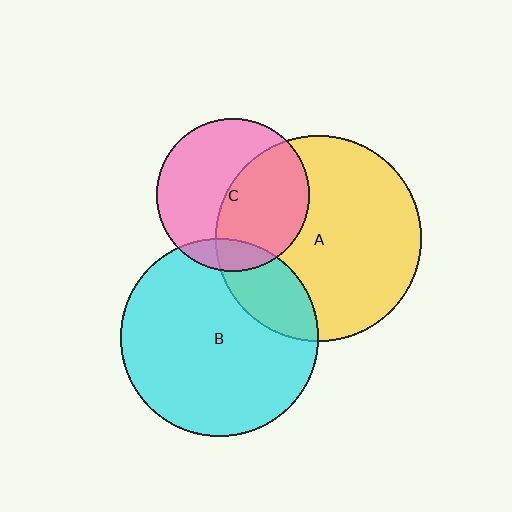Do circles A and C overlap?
Yes.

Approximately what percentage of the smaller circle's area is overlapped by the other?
Approximately 50%.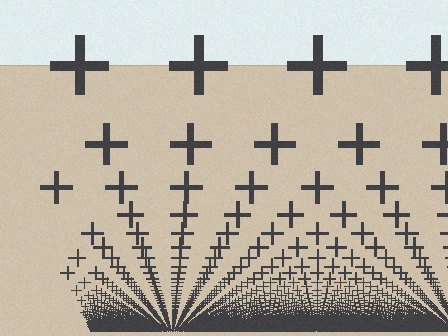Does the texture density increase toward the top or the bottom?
Density increases toward the bottom.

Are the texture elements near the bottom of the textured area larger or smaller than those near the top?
Smaller. The gradient is inverted — elements near the bottom are smaller and denser.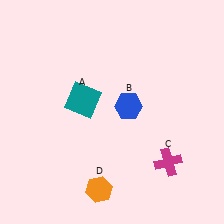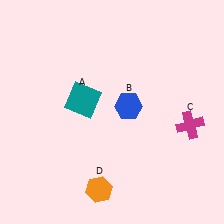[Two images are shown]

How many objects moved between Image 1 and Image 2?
1 object moved between the two images.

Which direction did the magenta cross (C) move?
The magenta cross (C) moved up.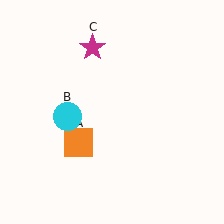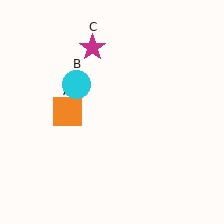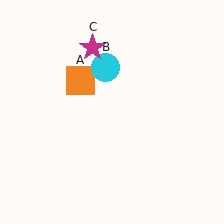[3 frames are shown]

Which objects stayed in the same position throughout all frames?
Magenta star (object C) remained stationary.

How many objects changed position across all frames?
2 objects changed position: orange square (object A), cyan circle (object B).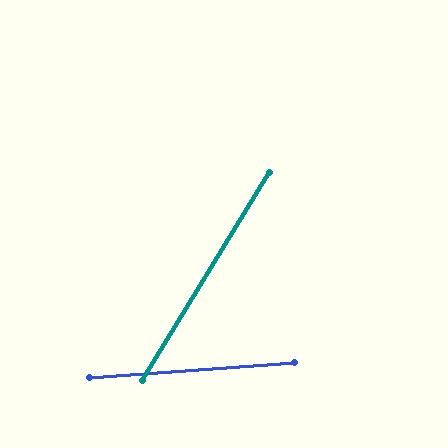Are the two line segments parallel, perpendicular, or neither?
Neither parallel nor perpendicular — they differ by about 54°.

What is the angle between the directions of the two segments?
Approximately 54 degrees.